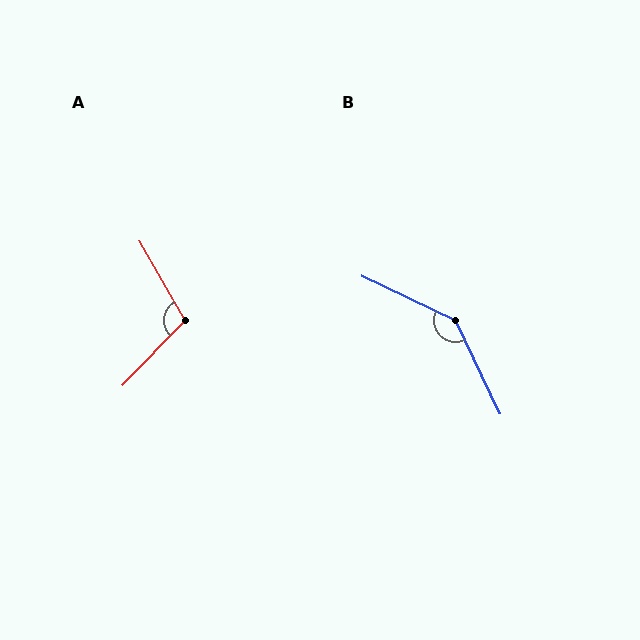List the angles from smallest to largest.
A (107°), B (141°).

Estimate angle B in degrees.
Approximately 141 degrees.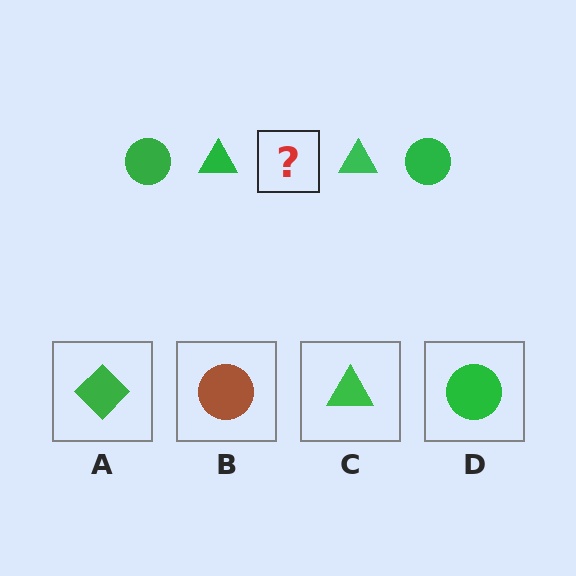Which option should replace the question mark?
Option D.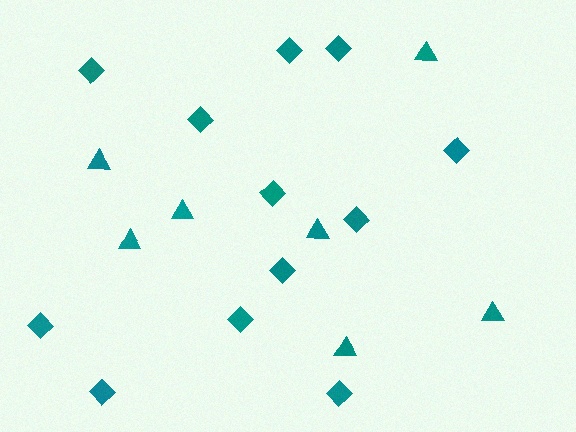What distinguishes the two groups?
There are 2 groups: one group of triangles (7) and one group of diamonds (12).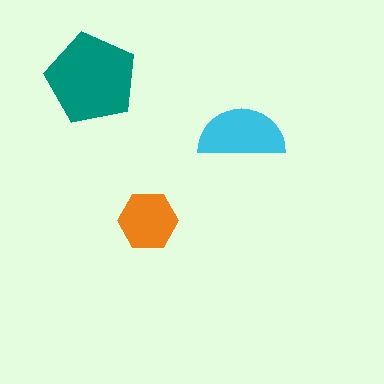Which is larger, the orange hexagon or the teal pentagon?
The teal pentagon.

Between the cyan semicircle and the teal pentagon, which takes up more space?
The teal pentagon.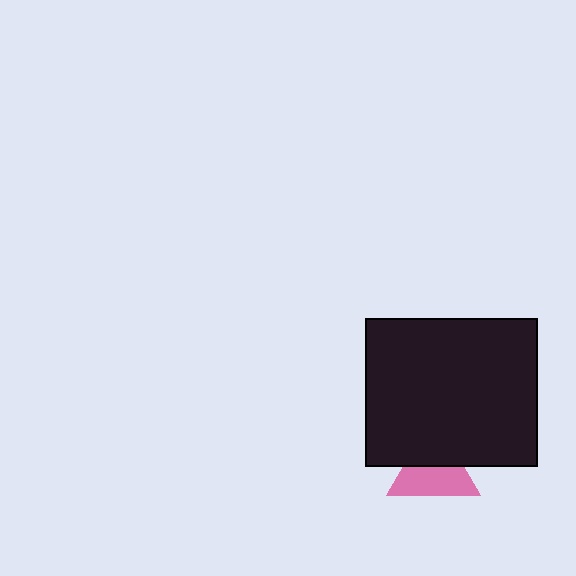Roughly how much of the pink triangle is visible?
About half of it is visible (roughly 57%).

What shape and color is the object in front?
The object in front is a black rectangle.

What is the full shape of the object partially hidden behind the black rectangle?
The partially hidden object is a pink triangle.